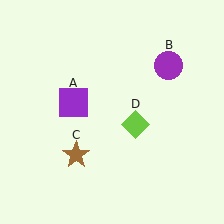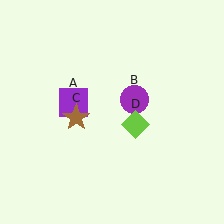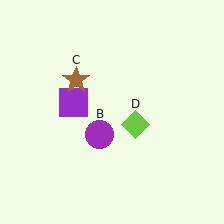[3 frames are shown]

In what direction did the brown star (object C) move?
The brown star (object C) moved up.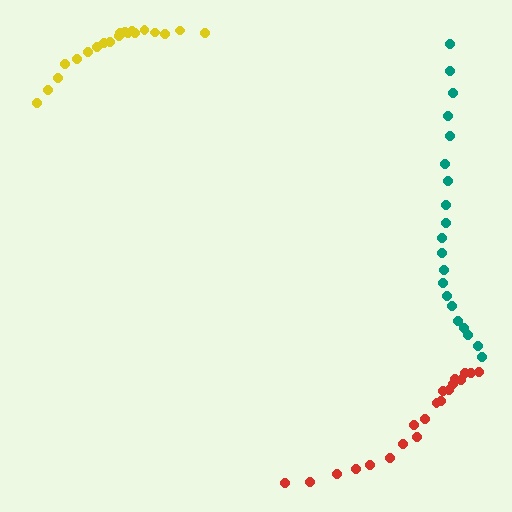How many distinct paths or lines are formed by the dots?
There are 3 distinct paths.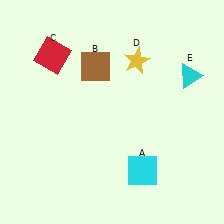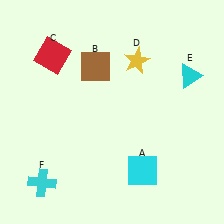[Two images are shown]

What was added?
A cyan cross (F) was added in Image 2.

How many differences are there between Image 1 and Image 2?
There is 1 difference between the two images.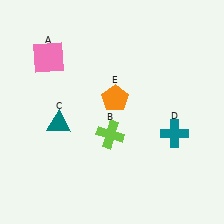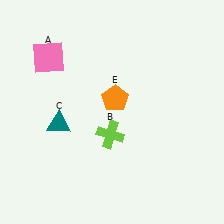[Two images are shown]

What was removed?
The teal cross (D) was removed in Image 2.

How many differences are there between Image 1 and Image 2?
There is 1 difference between the two images.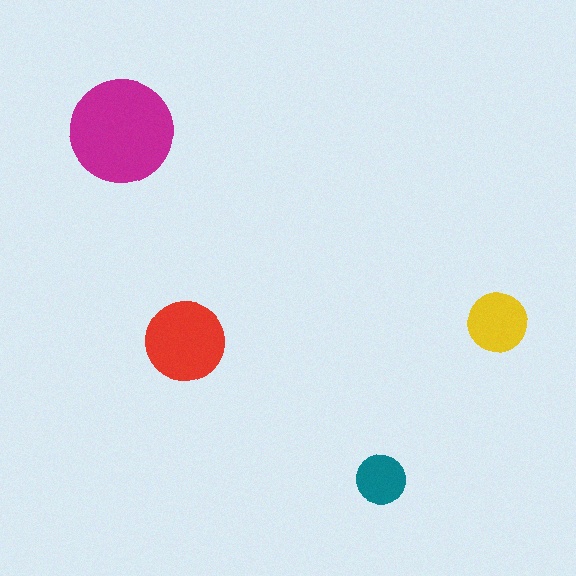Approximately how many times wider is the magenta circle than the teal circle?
About 2 times wider.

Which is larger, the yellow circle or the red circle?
The red one.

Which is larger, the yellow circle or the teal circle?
The yellow one.